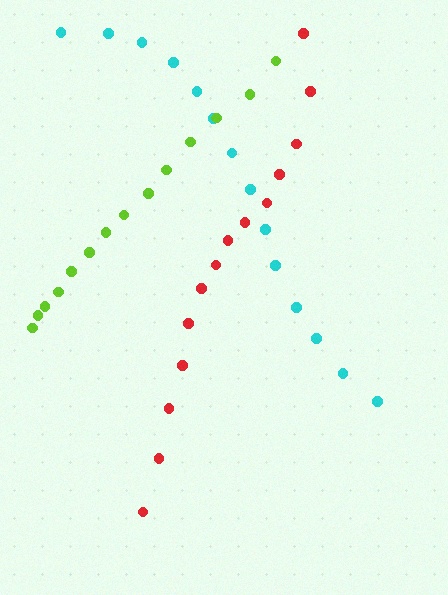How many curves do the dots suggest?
There are 3 distinct paths.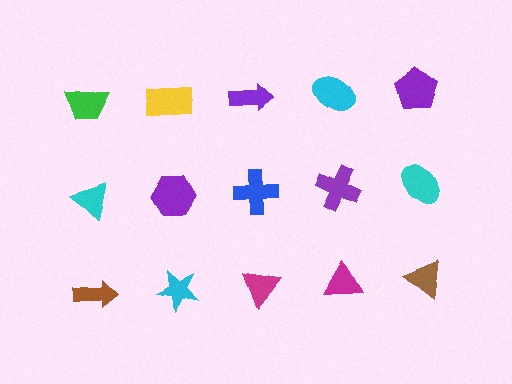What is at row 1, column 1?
A green trapezoid.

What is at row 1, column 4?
A cyan ellipse.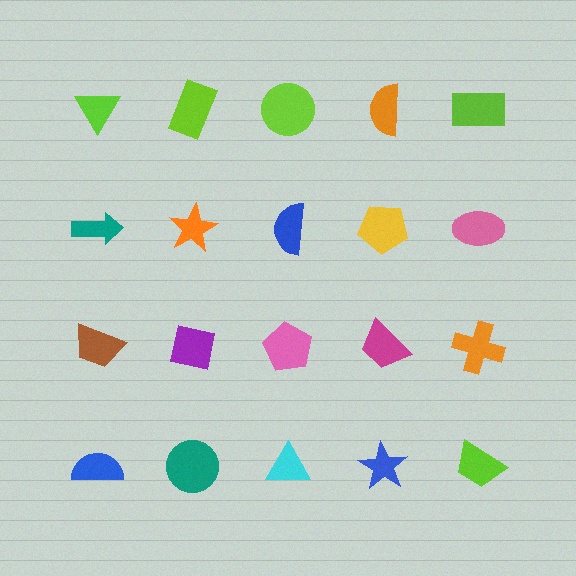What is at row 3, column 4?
A magenta trapezoid.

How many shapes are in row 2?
5 shapes.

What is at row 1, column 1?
A lime triangle.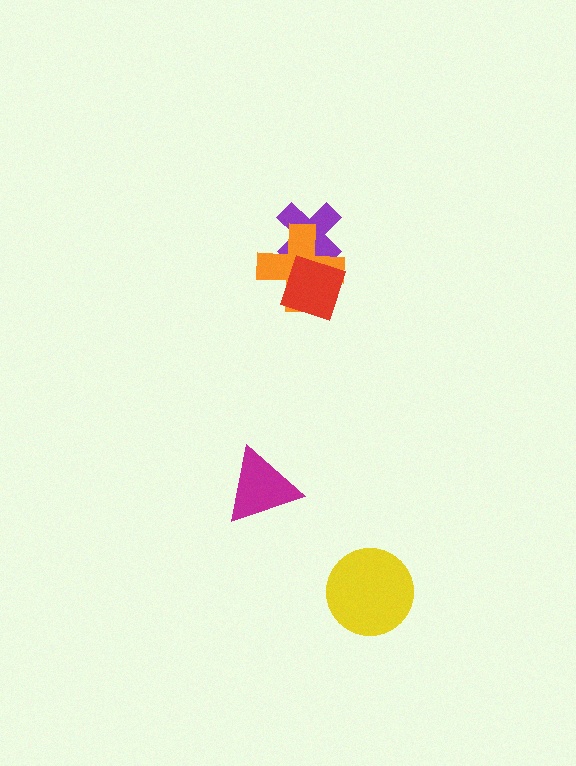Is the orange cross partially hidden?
Yes, it is partially covered by another shape.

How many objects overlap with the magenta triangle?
0 objects overlap with the magenta triangle.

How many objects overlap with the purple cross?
2 objects overlap with the purple cross.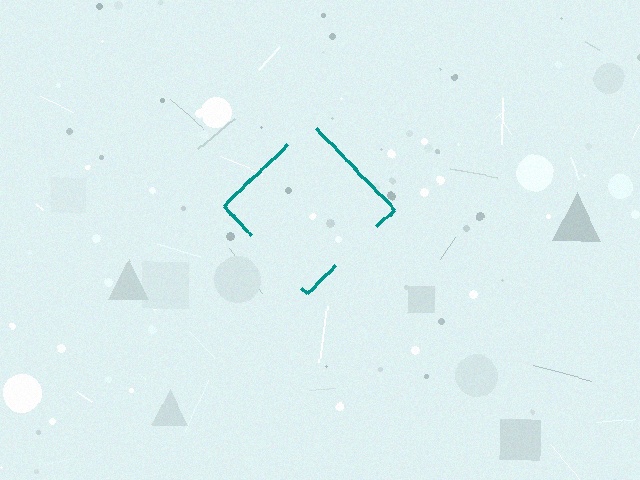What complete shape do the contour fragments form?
The contour fragments form a diamond.